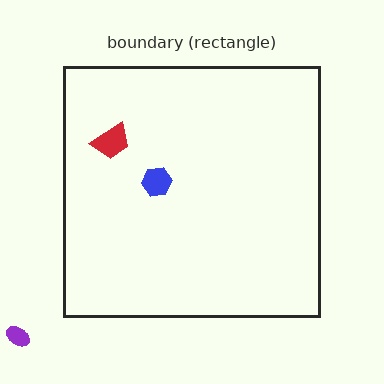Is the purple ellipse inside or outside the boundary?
Outside.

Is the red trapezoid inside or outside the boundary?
Inside.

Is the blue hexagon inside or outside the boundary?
Inside.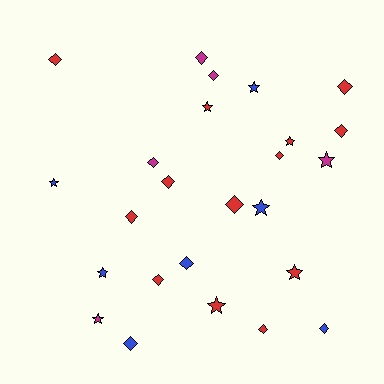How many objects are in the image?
There are 25 objects.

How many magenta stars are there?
There are 2 magenta stars.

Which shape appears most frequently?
Diamond, with 15 objects.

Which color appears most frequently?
Red, with 13 objects.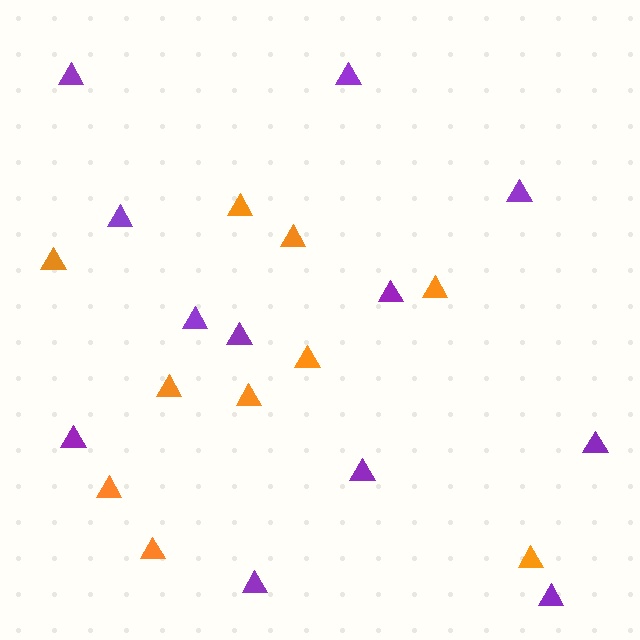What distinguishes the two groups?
There are 2 groups: one group of purple triangles (12) and one group of orange triangles (10).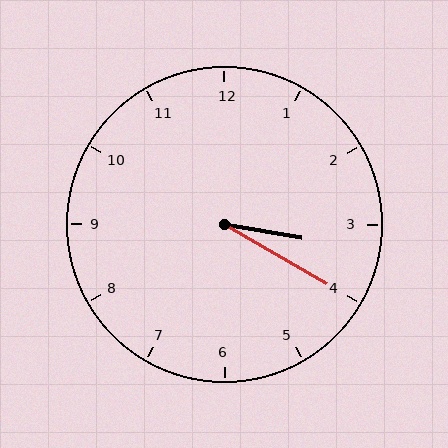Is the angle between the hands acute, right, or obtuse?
It is acute.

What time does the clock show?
3:20.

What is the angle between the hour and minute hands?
Approximately 20 degrees.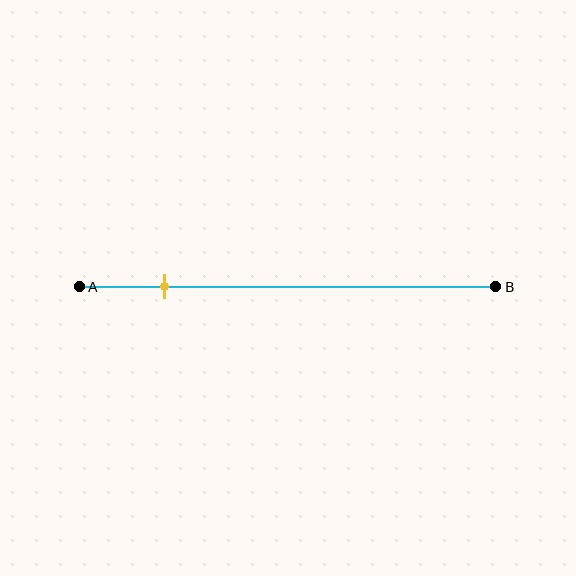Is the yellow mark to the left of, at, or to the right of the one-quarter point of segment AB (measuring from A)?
The yellow mark is to the left of the one-quarter point of segment AB.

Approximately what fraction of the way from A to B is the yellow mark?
The yellow mark is approximately 20% of the way from A to B.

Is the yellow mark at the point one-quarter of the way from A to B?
No, the mark is at about 20% from A, not at the 25% one-quarter point.